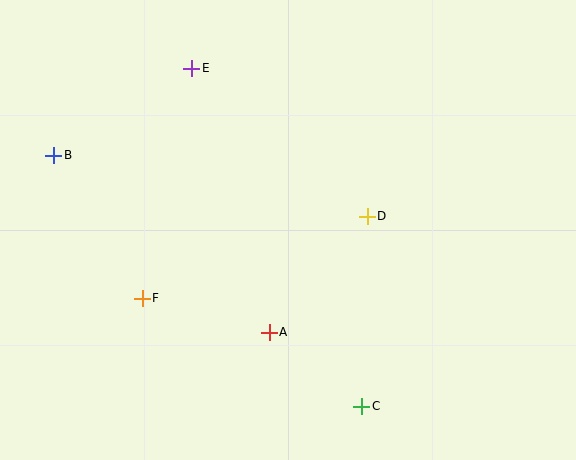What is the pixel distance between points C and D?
The distance between C and D is 190 pixels.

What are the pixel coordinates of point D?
Point D is at (367, 216).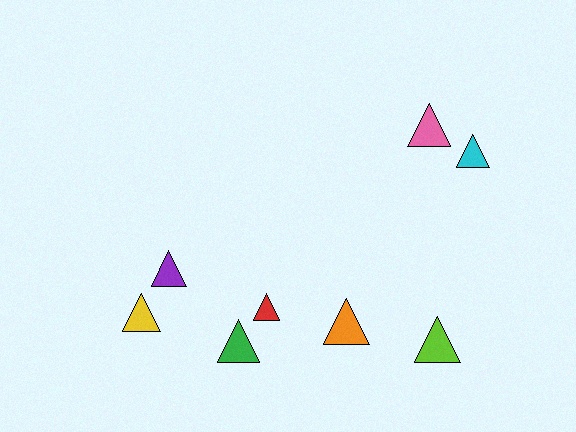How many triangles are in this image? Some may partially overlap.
There are 8 triangles.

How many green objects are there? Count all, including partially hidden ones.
There is 1 green object.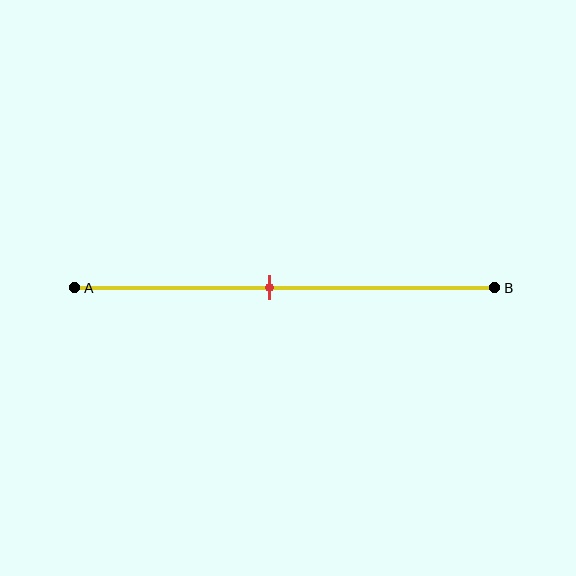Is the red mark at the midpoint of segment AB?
No, the mark is at about 45% from A, not at the 50% midpoint.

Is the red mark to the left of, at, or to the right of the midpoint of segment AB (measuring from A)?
The red mark is to the left of the midpoint of segment AB.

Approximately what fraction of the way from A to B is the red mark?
The red mark is approximately 45% of the way from A to B.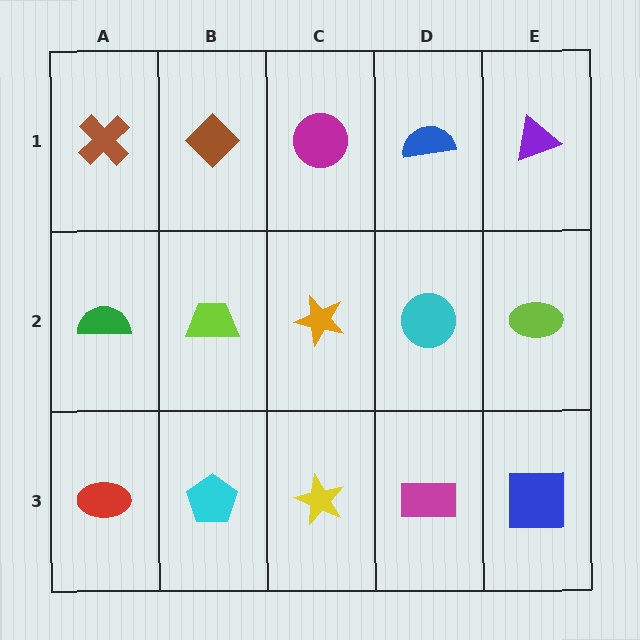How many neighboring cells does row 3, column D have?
3.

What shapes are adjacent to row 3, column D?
A cyan circle (row 2, column D), a yellow star (row 3, column C), a blue square (row 3, column E).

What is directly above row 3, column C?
An orange star.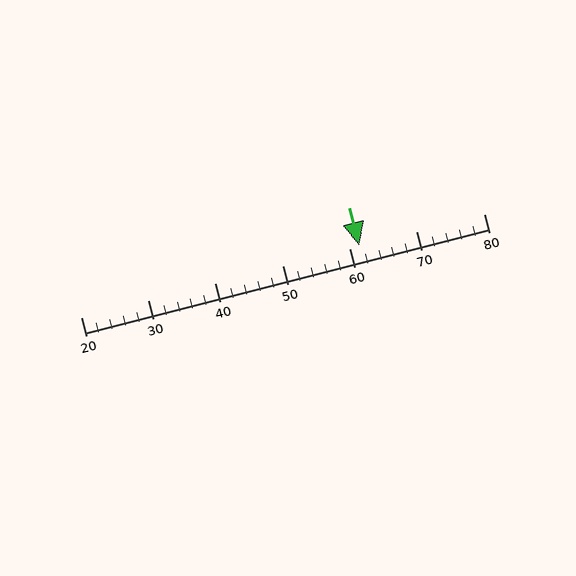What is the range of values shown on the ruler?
The ruler shows values from 20 to 80.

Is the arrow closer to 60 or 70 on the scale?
The arrow is closer to 60.